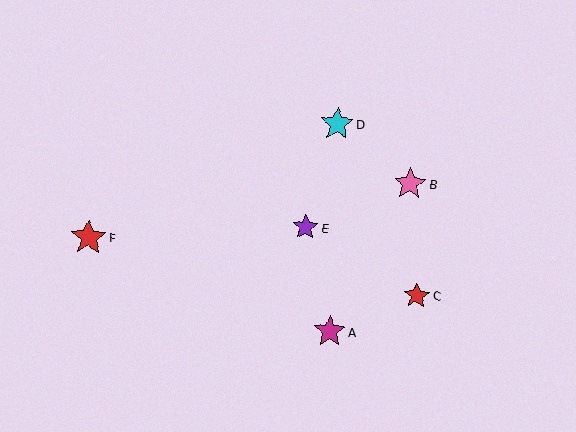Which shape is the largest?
The red star (labeled F) is the largest.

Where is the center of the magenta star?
The center of the magenta star is at (329, 331).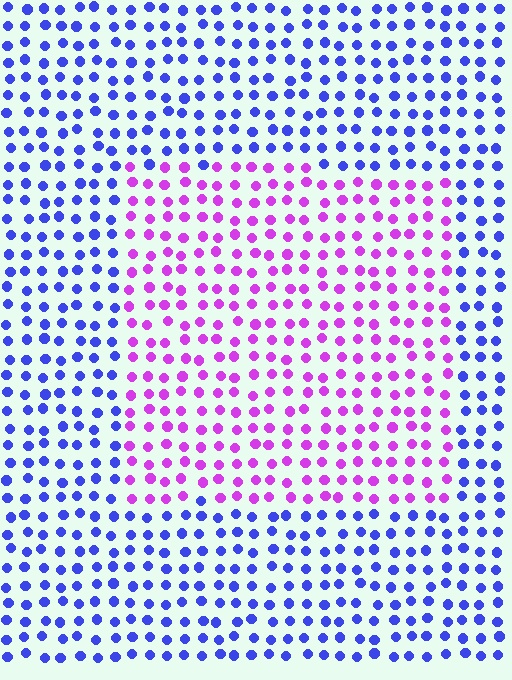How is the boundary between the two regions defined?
The boundary is defined purely by a slight shift in hue (about 57 degrees). Spacing, size, and orientation are identical on both sides.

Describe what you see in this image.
The image is filled with small blue elements in a uniform arrangement. A rectangle-shaped region is visible where the elements are tinted to a slightly different hue, forming a subtle color boundary.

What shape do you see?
I see a rectangle.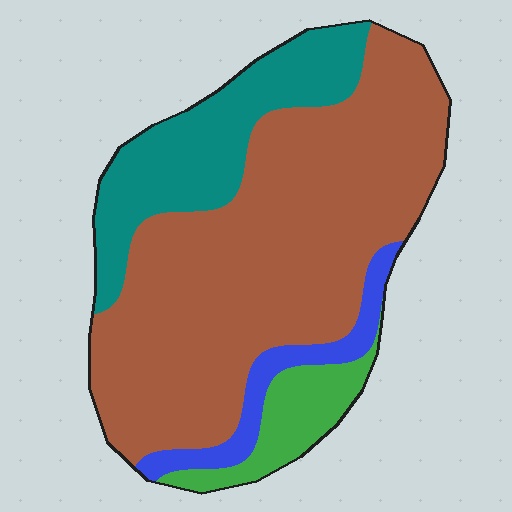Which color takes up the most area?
Brown, at roughly 65%.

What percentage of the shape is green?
Green takes up less than a quarter of the shape.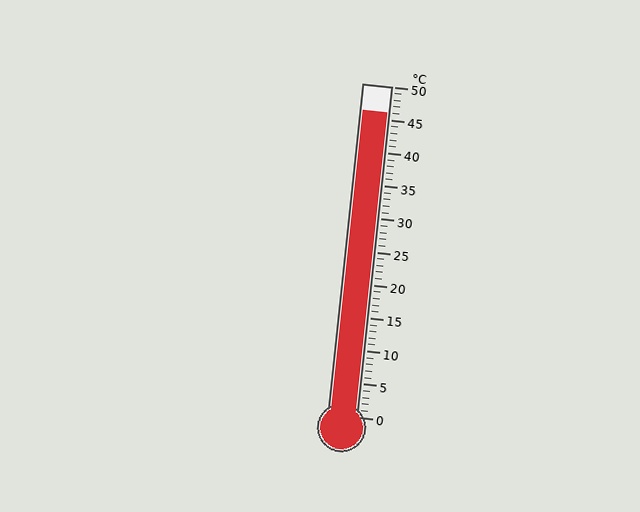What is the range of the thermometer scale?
The thermometer scale ranges from 0°C to 50°C.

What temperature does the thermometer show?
The thermometer shows approximately 46°C.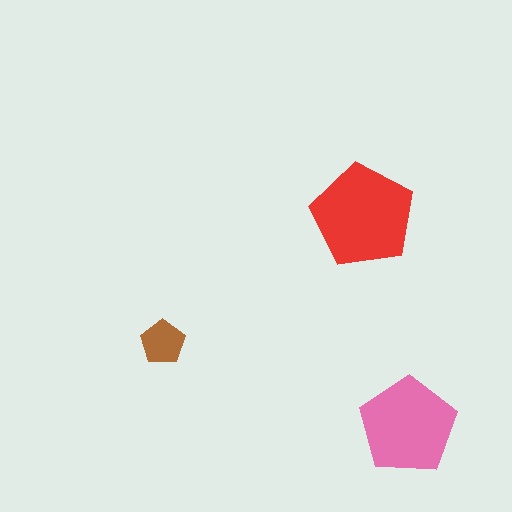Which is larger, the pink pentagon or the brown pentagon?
The pink one.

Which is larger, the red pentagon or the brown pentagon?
The red one.